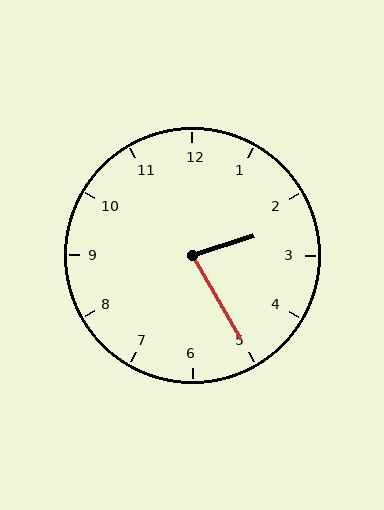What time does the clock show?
2:25.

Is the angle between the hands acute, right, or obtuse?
It is acute.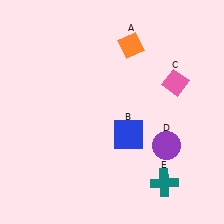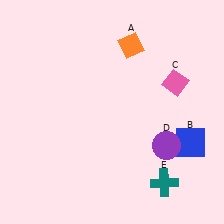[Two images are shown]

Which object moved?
The blue square (B) moved right.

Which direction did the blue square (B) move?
The blue square (B) moved right.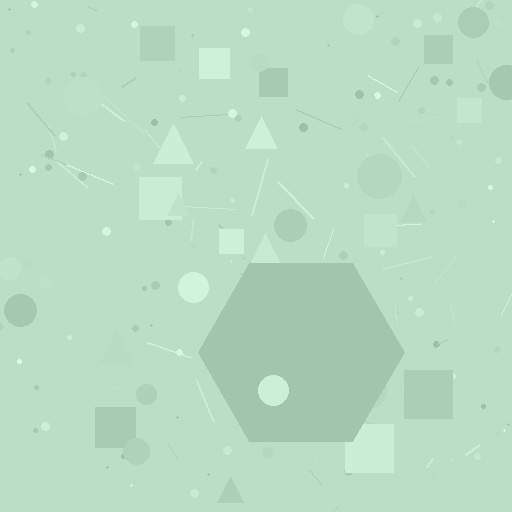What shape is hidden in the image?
A hexagon is hidden in the image.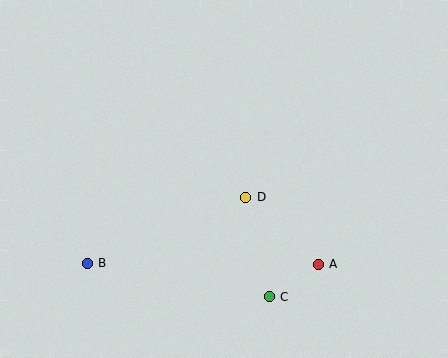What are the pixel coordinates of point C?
Point C is at (269, 297).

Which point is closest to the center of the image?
Point D at (246, 197) is closest to the center.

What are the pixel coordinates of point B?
Point B is at (87, 263).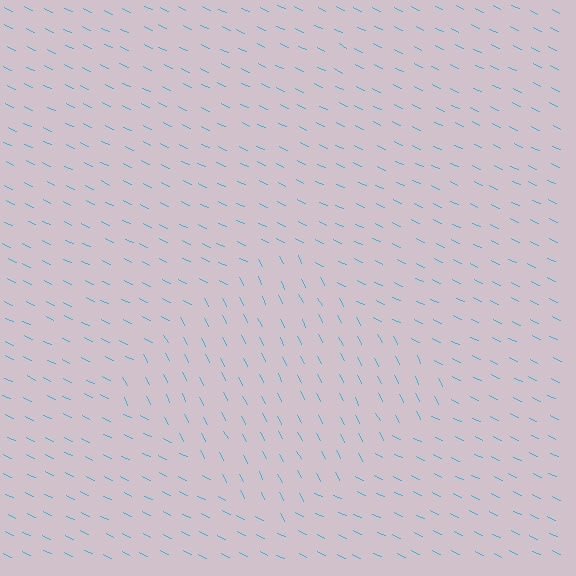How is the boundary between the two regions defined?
The boundary is defined purely by a change in line orientation (approximately 38 degrees difference). All lines are the same color and thickness.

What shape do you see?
I see a diamond.